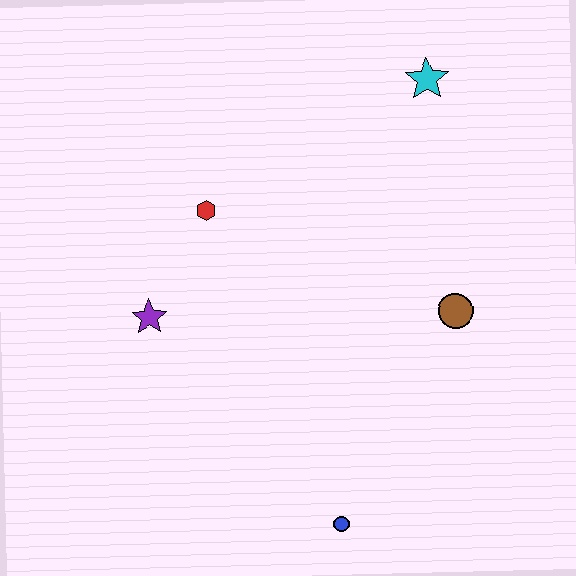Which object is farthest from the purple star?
The cyan star is farthest from the purple star.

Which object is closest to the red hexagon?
The purple star is closest to the red hexagon.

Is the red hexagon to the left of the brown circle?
Yes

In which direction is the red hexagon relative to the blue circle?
The red hexagon is above the blue circle.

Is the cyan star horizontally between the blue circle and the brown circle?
Yes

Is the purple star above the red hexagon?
No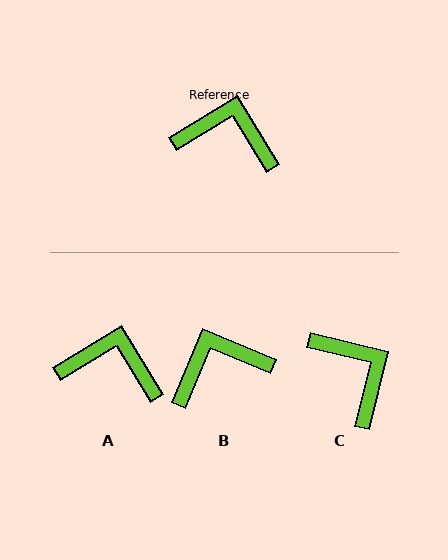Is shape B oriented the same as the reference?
No, it is off by about 36 degrees.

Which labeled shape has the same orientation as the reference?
A.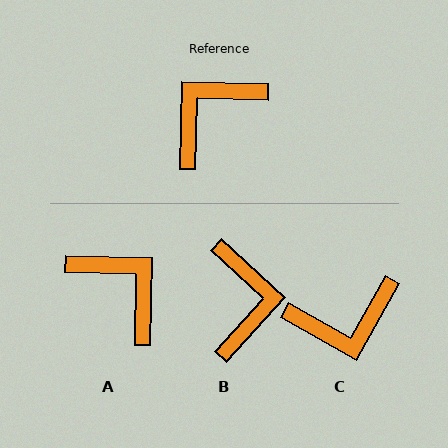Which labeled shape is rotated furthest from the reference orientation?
C, about 152 degrees away.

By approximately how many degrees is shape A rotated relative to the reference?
Approximately 90 degrees clockwise.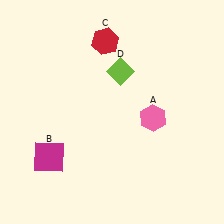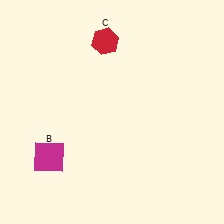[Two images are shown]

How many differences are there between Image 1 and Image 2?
There are 2 differences between the two images.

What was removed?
The pink hexagon (A), the lime diamond (D) were removed in Image 2.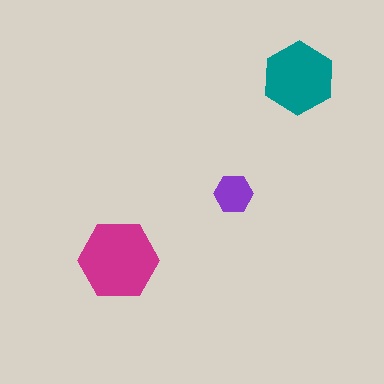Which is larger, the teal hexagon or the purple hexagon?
The teal one.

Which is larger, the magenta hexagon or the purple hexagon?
The magenta one.